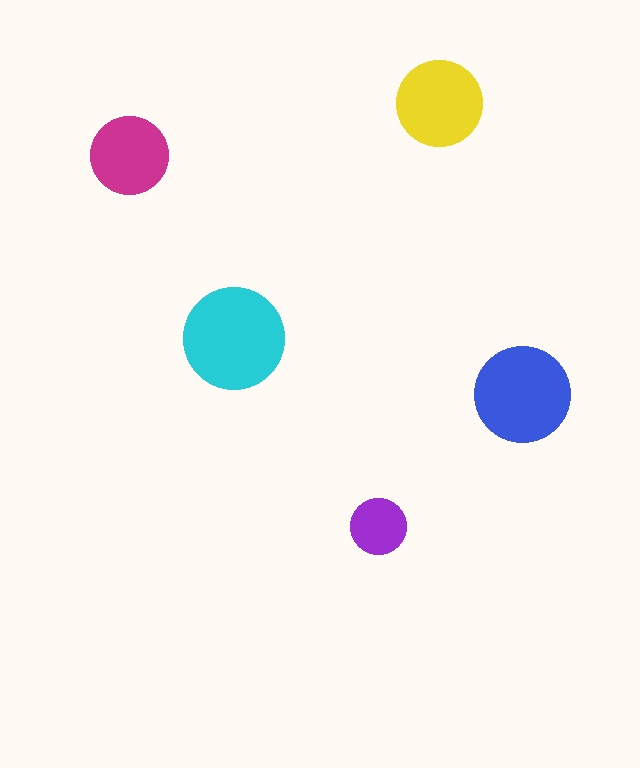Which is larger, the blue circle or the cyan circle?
The cyan one.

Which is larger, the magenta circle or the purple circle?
The magenta one.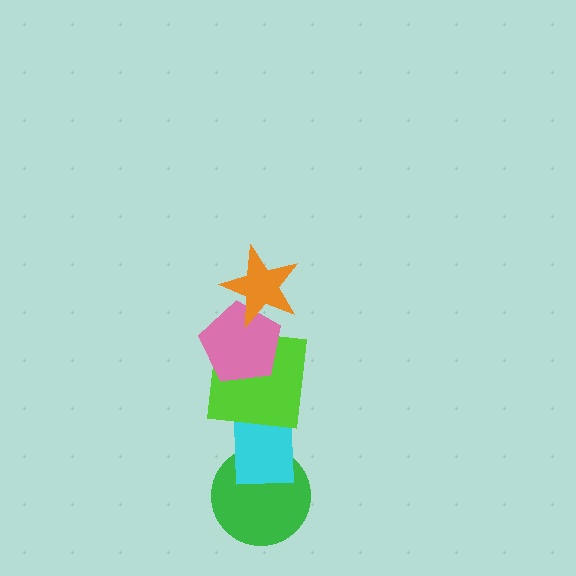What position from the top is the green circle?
The green circle is 5th from the top.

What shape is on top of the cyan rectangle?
The lime square is on top of the cyan rectangle.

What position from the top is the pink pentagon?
The pink pentagon is 2nd from the top.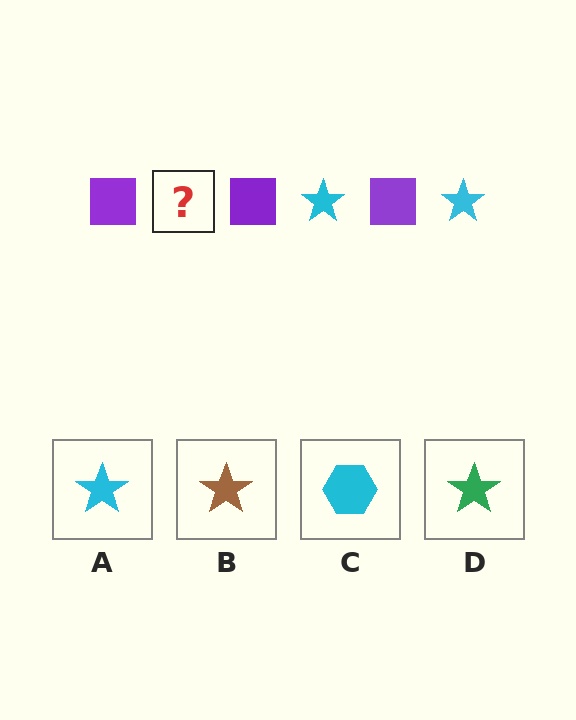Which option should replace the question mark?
Option A.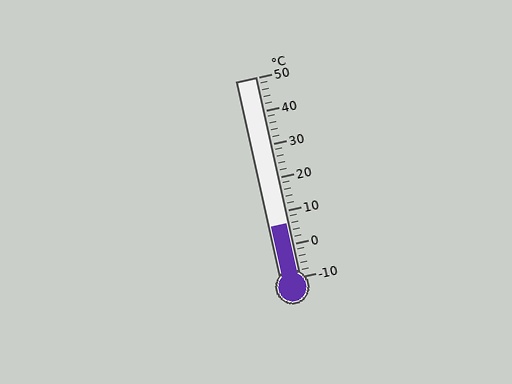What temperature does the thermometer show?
The thermometer shows approximately 6°C.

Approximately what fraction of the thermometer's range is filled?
The thermometer is filled to approximately 25% of its range.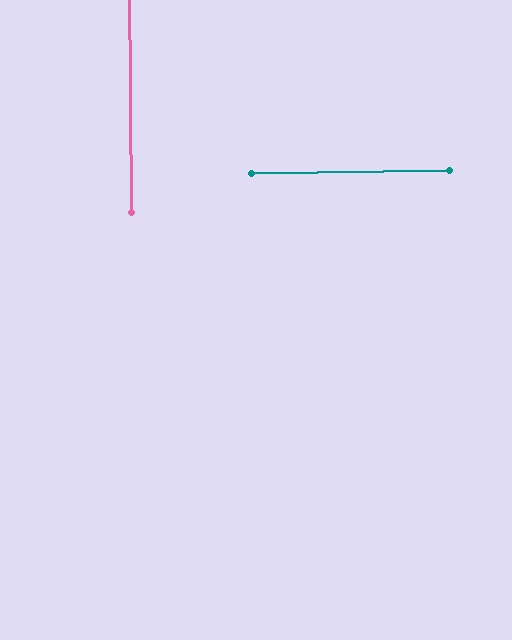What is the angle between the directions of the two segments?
Approximately 90 degrees.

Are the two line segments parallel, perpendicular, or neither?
Perpendicular — they meet at approximately 90°.